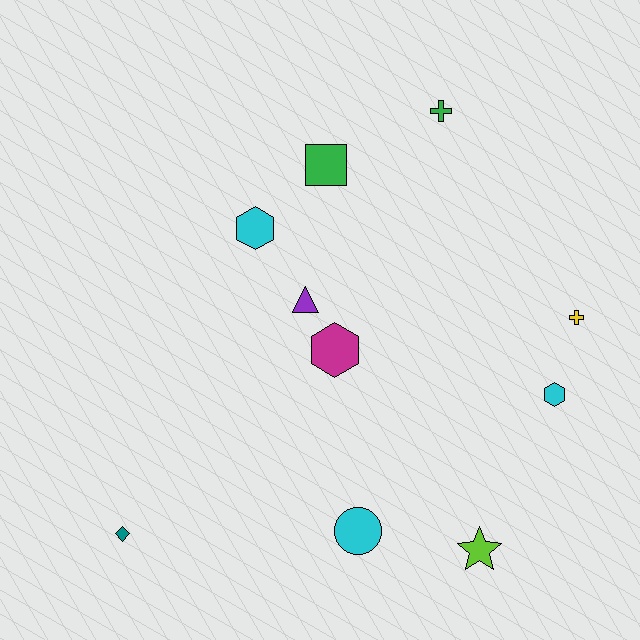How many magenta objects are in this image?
There is 1 magenta object.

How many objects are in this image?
There are 10 objects.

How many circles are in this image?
There is 1 circle.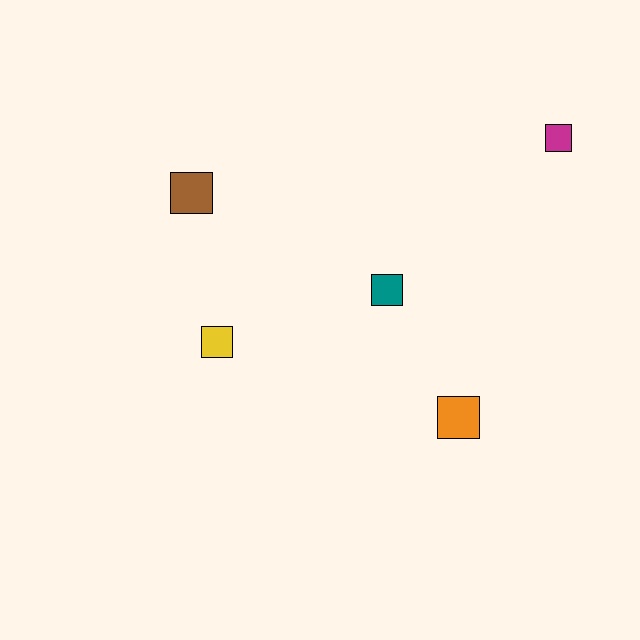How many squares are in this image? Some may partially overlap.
There are 5 squares.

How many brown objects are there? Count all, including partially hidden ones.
There is 1 brown object.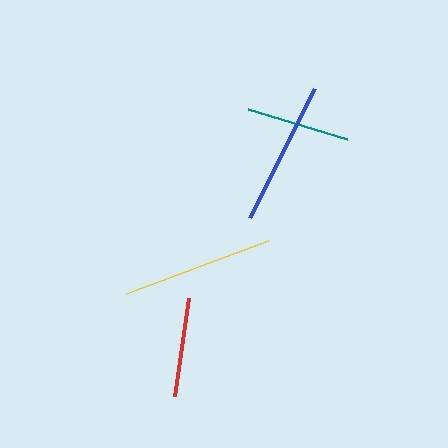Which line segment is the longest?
The yellow line is the longest at approximately 151 pixels.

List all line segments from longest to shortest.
From longest to shortest: yellow, blue, teal, red.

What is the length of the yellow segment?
The yellow segment is approximately 151 pixels long.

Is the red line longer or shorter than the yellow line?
The yellow line is longer than the red line.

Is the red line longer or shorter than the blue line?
The blue line is longer than the red line.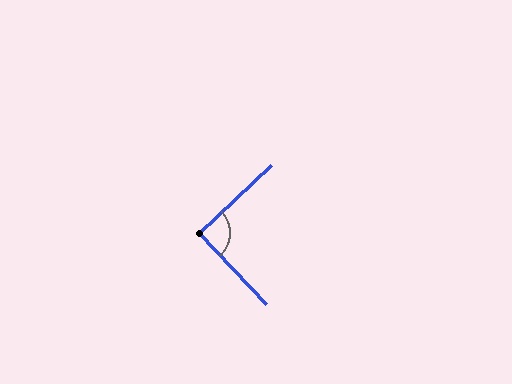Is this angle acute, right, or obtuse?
It is approximately a right angle.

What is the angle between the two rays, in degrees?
Approximately 90 degrees.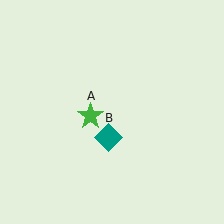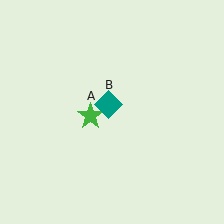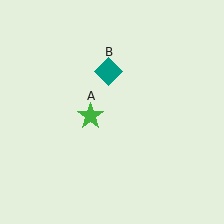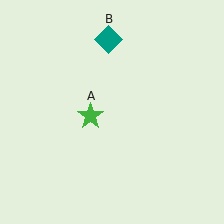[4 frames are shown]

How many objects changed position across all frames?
1 object changed position: teal diamond (object B).